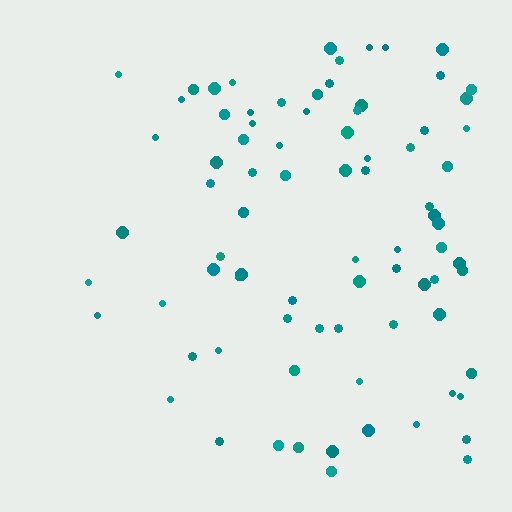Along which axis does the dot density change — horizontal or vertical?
Horizontal.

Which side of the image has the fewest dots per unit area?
The left.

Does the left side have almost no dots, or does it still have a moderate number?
Still a moderate number, just noticeably fewer than the right.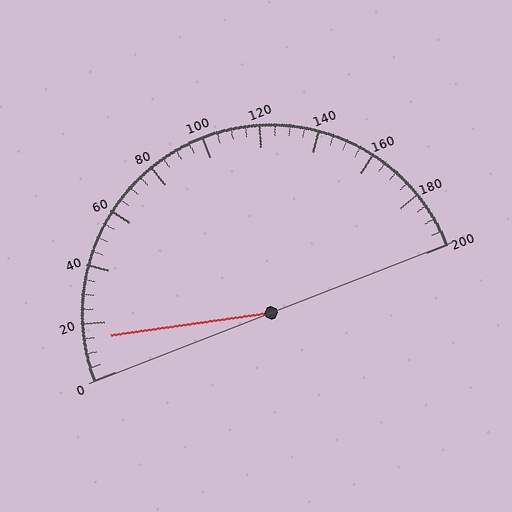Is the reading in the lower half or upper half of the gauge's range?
The reading is in the lower half of the range (0 to 200).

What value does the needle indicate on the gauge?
The needle indicates approximately 15.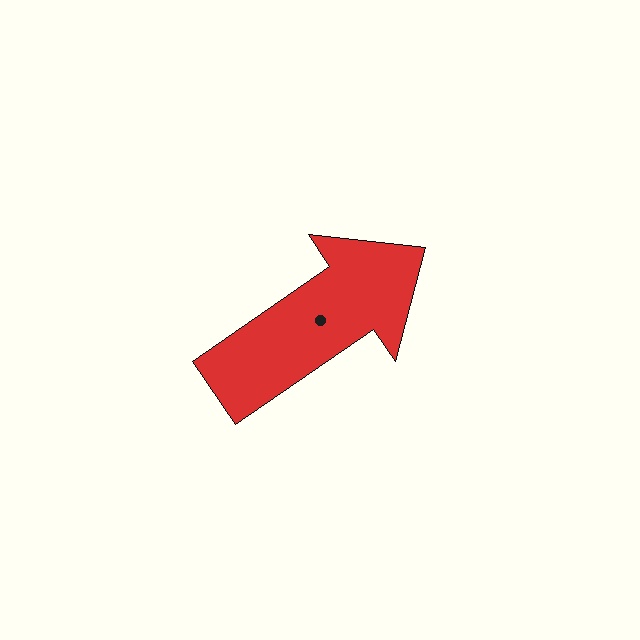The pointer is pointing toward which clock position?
Roughly 2 o'clock.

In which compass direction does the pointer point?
Northeast.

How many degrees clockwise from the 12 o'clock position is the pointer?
Approximately 55 degrees.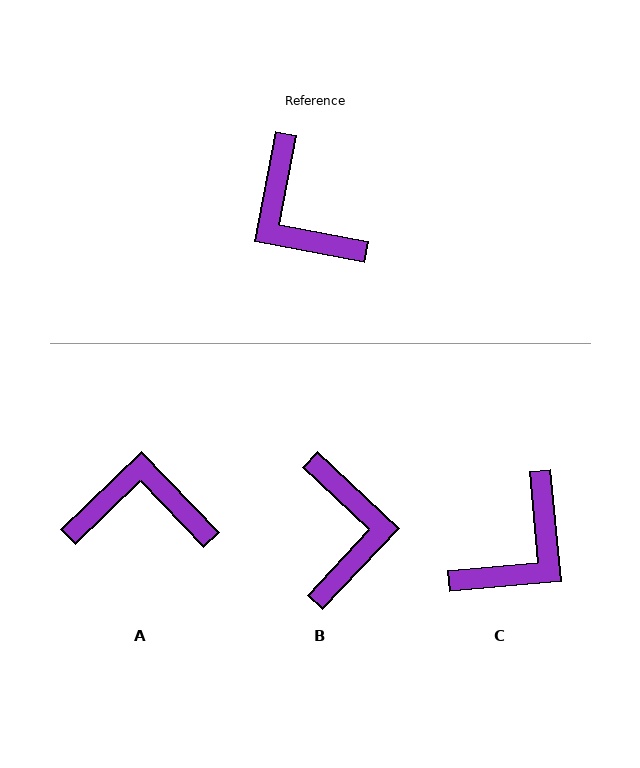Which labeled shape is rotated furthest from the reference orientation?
B, about 148 degrees away.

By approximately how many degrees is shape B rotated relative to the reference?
Approximately 148 degrees counter-clockwise.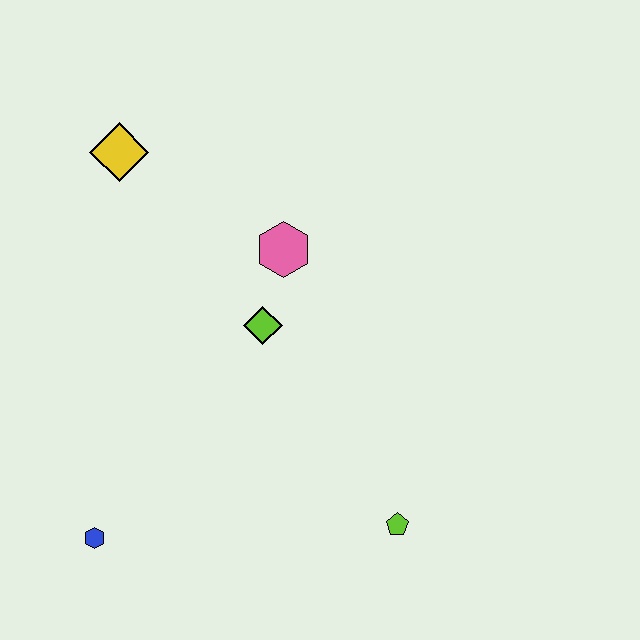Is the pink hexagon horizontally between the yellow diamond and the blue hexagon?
No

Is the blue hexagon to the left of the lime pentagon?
Yes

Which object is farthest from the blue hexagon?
The yellow diamond is farthest from the blue hexagon.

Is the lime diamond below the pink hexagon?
Yes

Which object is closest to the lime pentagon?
The lime diamond is closest to the lime pentagon.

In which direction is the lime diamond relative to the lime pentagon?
The lime diamond is above the lime pentagon.